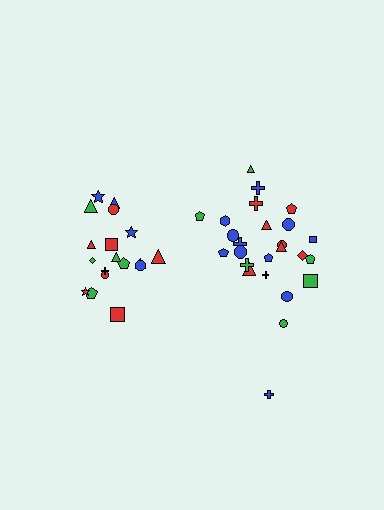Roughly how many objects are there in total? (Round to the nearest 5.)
Roughly 45 objects in total.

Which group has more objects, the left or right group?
The right group.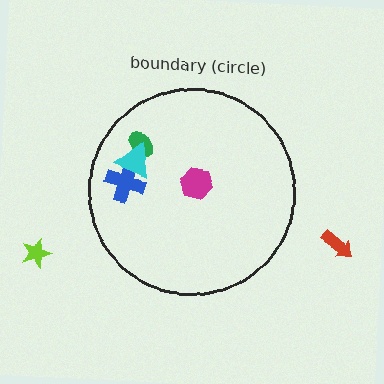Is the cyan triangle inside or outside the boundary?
Inside.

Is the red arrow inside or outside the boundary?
Outside.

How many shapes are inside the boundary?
4 inside, 2 outside.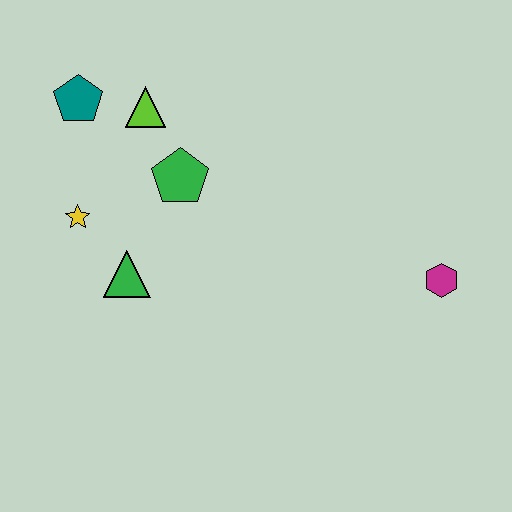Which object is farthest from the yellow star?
The magenta hexagon is farthest from the yellow star.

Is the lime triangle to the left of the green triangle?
No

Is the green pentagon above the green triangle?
Yes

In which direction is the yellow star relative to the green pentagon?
The yellow star is to the left of the green pentagon.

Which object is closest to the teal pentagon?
The lime triangle is closest to the teal pentagon.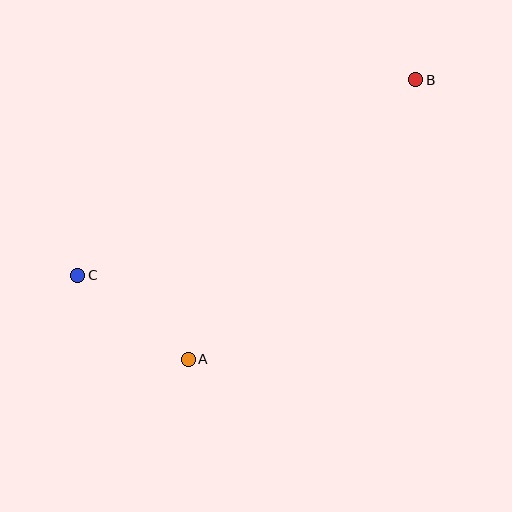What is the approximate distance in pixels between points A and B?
The distance between A and B is approximately 360 pixels.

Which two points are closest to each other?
Points A and C are closest to each other.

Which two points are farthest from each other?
Points B and C are farthest from each other.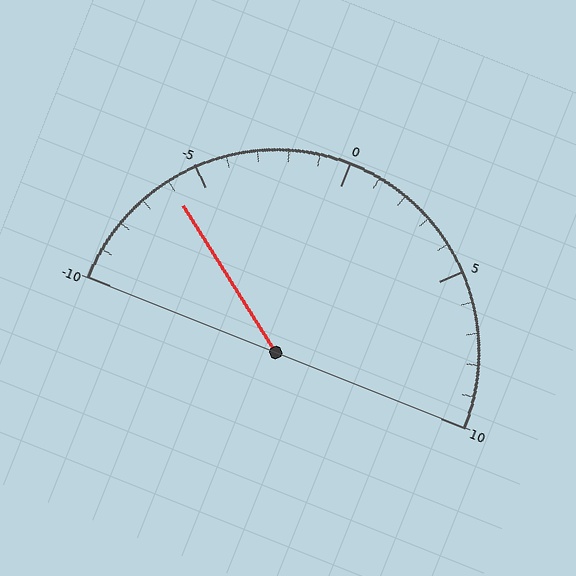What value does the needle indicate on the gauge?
The needle indicates approximately -6.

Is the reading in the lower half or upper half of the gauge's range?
The reading is in the lower half of the range (-10 to 10).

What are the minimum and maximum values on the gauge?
The gauge ranges from -10 to 10.